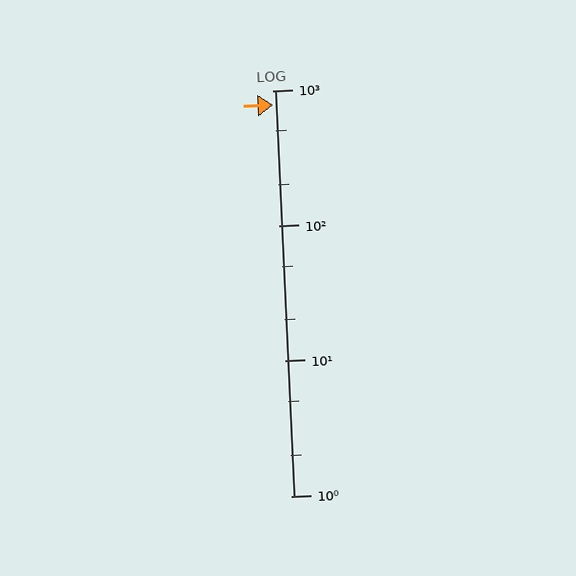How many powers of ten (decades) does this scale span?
The scale spans 3 decades, from 1 to 1000.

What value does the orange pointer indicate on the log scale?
The pointer indicates approximately 780.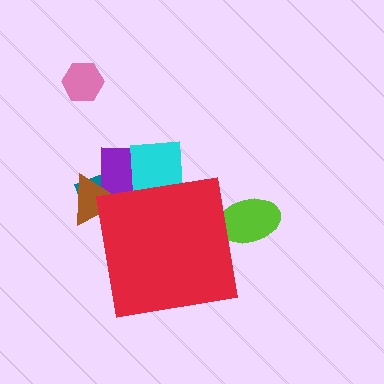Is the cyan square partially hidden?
Yes, the cyan square is partially hidden behind the red square.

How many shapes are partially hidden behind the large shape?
5 shapes are partially hidden.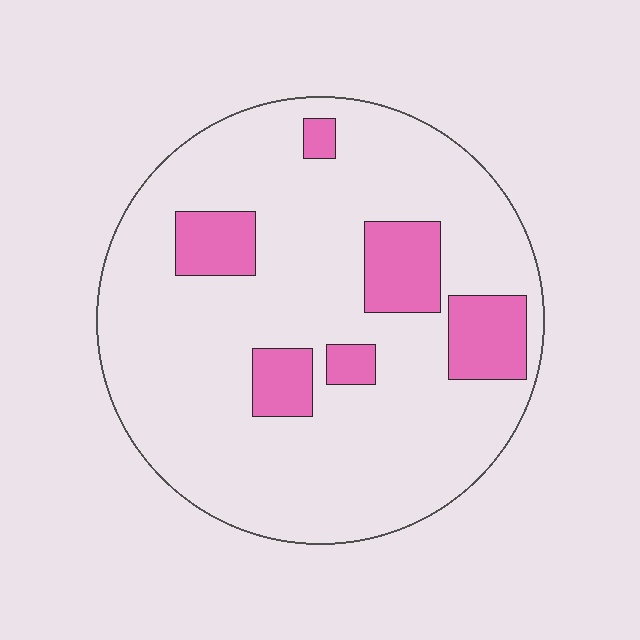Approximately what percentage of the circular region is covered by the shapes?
Approximately 15%.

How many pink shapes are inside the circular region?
6.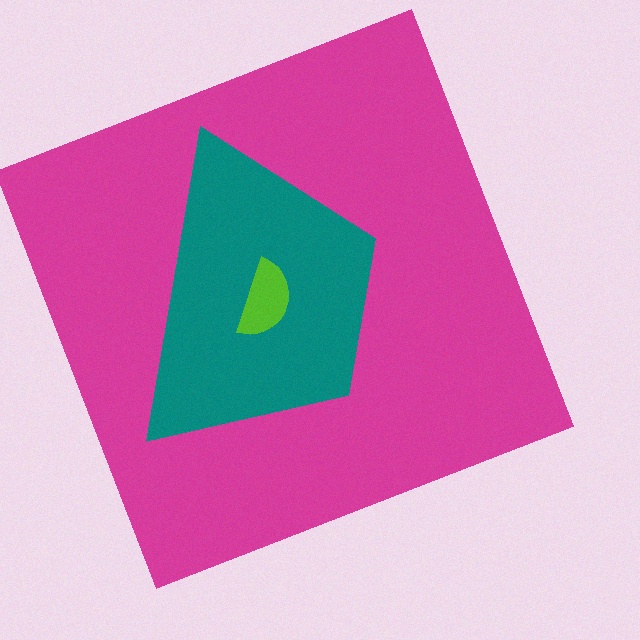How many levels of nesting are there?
3.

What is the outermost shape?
The magenta square.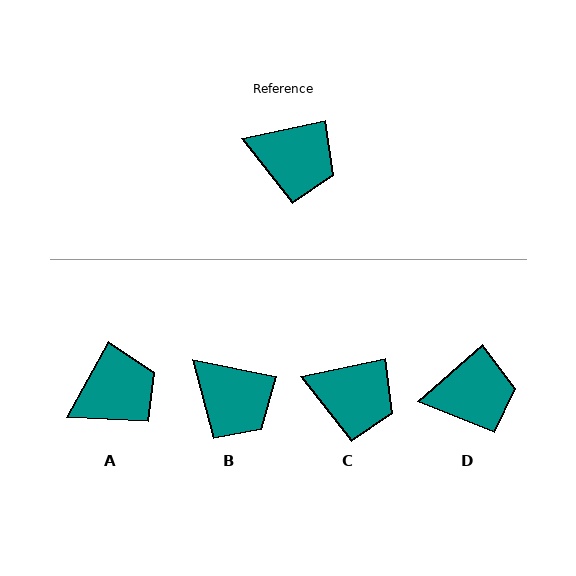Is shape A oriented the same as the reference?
No, it is off by about 49 degrees.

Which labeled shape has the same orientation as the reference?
C.